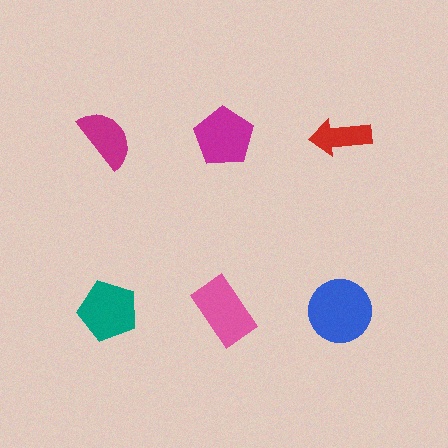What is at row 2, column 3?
A blue circle.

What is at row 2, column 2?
A pink rectangle.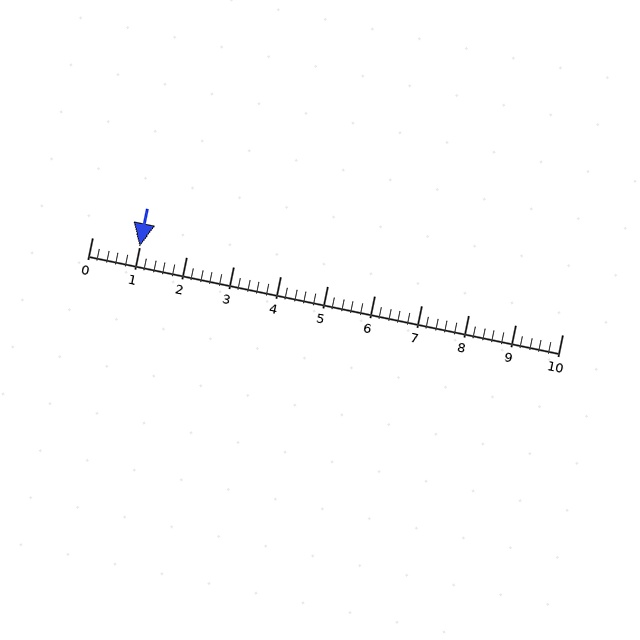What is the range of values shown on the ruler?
The ruler shows values from 0 to 10.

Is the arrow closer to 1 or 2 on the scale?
The arrow is closer to 1.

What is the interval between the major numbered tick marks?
The major tick marks are spaced 1 units apart.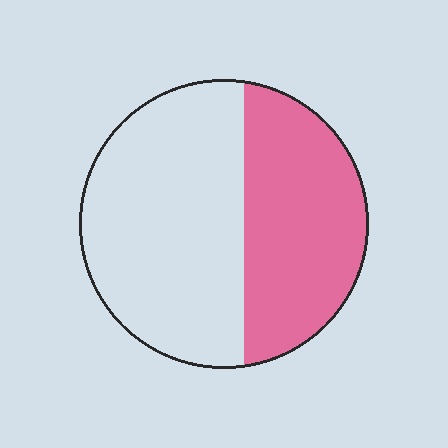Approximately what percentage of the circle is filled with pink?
Approximately 40%.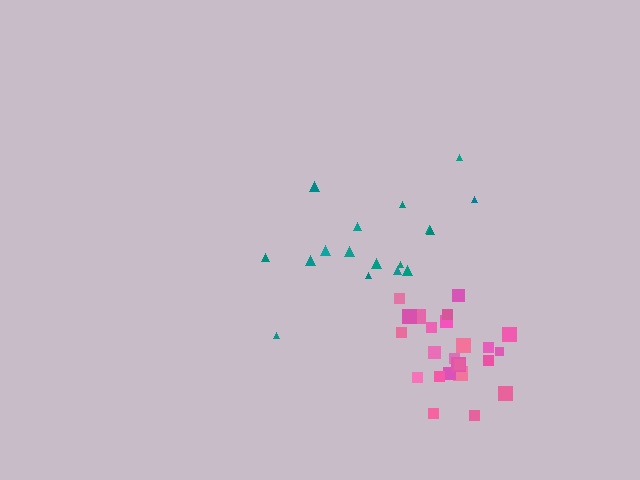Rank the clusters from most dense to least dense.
pink, teal.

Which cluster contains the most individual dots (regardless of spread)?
Pink (25).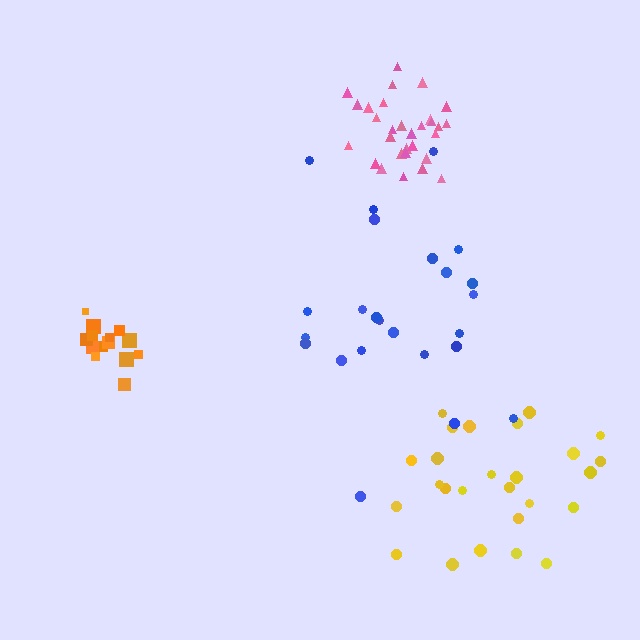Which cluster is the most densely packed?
Pink.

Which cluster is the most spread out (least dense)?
Blue.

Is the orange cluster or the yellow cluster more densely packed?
Orange.